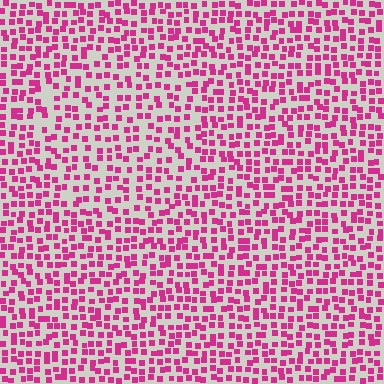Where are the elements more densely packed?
The elements are more densely packed outside the circle boundary.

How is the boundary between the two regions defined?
The boundary is defined by a change in element density (approximately 1.4x ratio). All elements are the same color, size, and shape.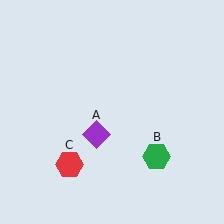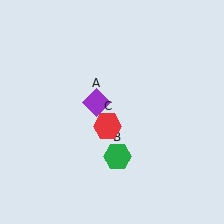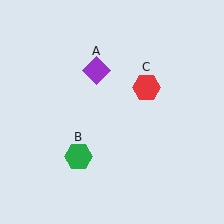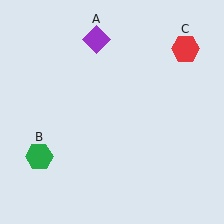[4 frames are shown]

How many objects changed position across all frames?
3 objects changed position: purple diamond (object A), green hexagon (object B), red hexagon (object C).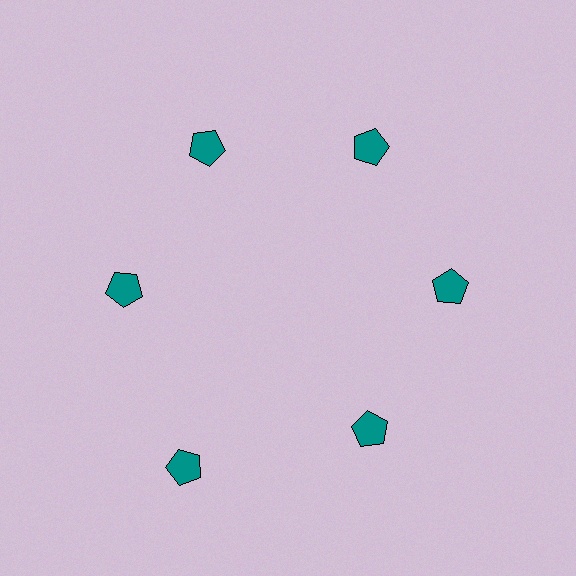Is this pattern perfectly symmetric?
No. The 6 teal pentagons are arranged in a ring, but one element near the 7 o'clock position is pushed outward from the center, breaking the 6-fold rotational symmetry.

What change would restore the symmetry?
The symmetry would be restored by moving it inward, back onto the ring so that all 6 pentagons sit at equal angles and equal distance from the center.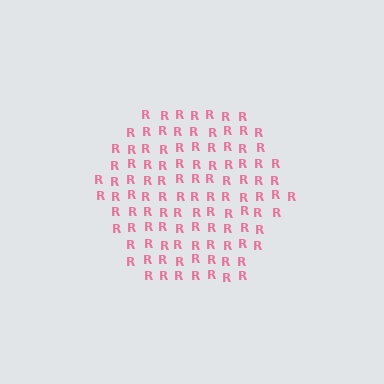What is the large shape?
The large shape is a hexagon.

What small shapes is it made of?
It is made of small letter R's.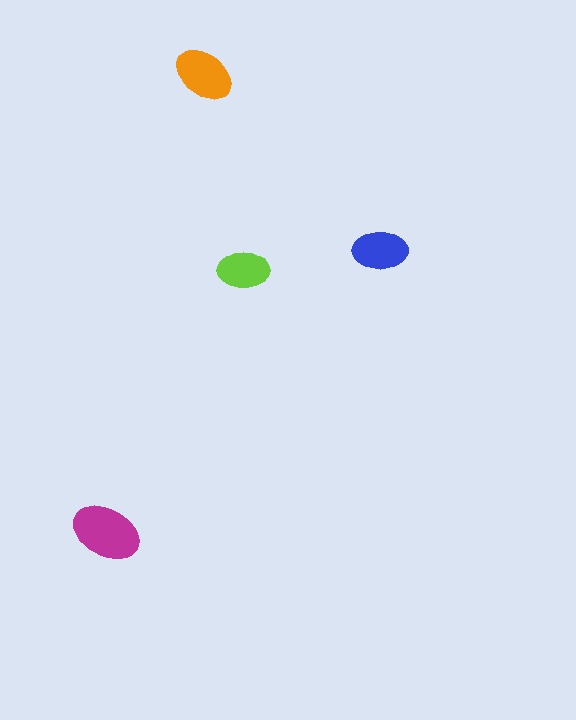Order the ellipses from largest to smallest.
the magenta one, the orange one, the blue one, the lime one.